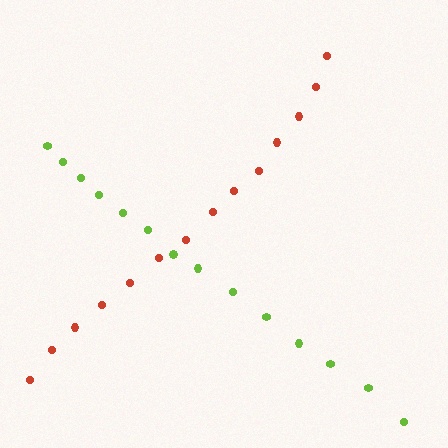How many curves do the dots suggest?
There are 2 distinct paths.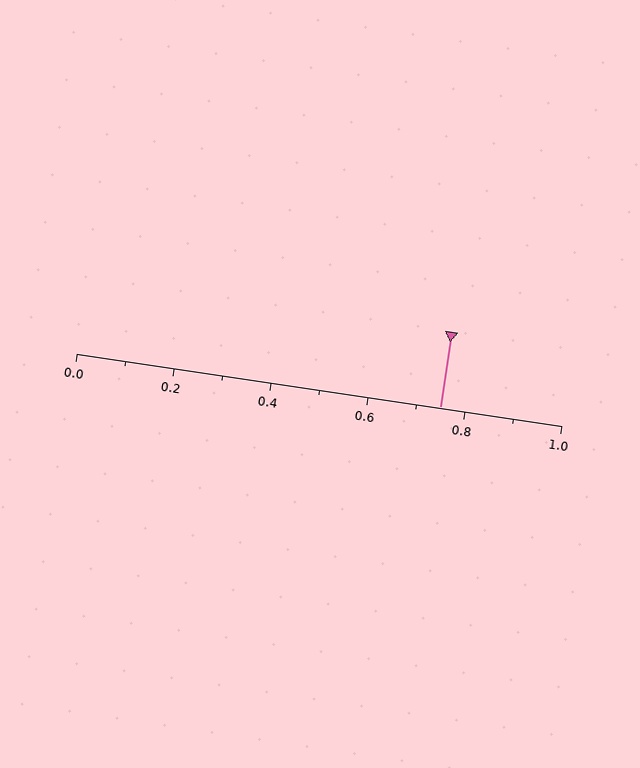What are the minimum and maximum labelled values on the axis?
The axis runs from 0.0 to 1.0.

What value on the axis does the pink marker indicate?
The marker indicates approximately 0.75.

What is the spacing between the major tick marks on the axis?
The major ticks are spaced 0.2 apart.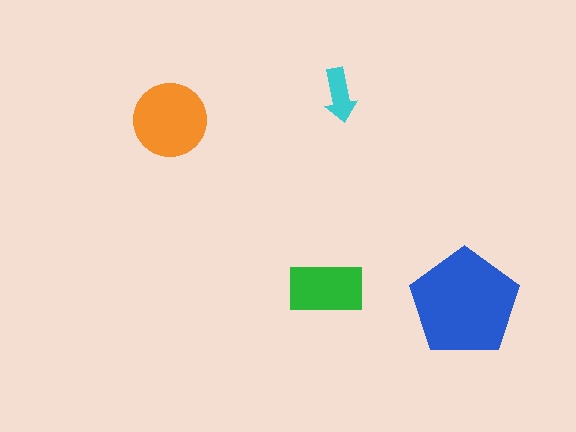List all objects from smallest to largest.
The cyan arrow, the green rectangle, the orange circle, the blue pentagon.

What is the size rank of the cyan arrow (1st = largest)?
4th.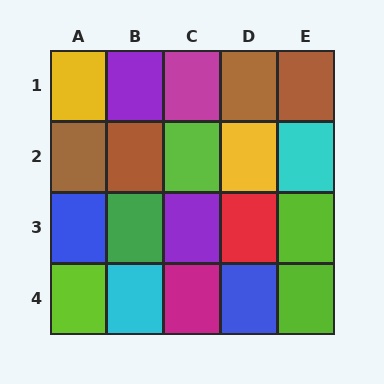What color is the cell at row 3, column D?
Red.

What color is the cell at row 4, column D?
Blue.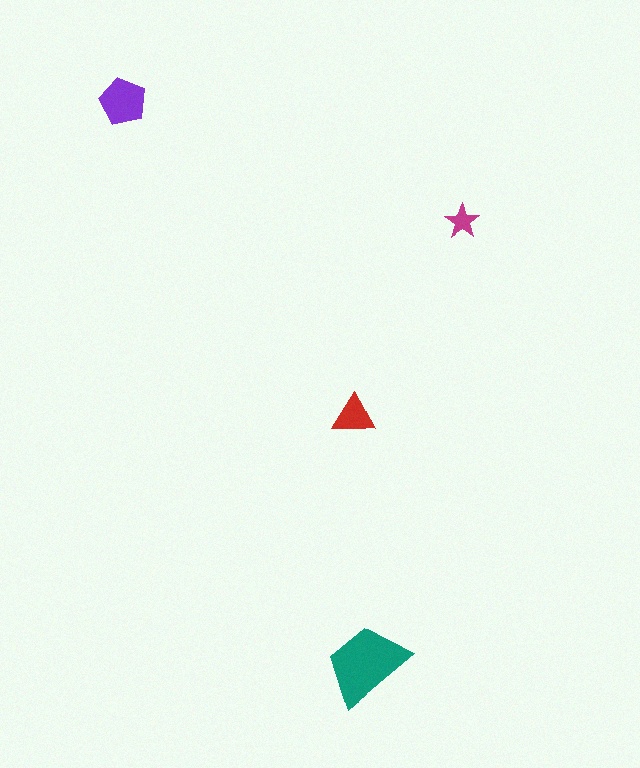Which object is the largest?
The teal trapezoid.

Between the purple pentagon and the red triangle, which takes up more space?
The purple pentagon.